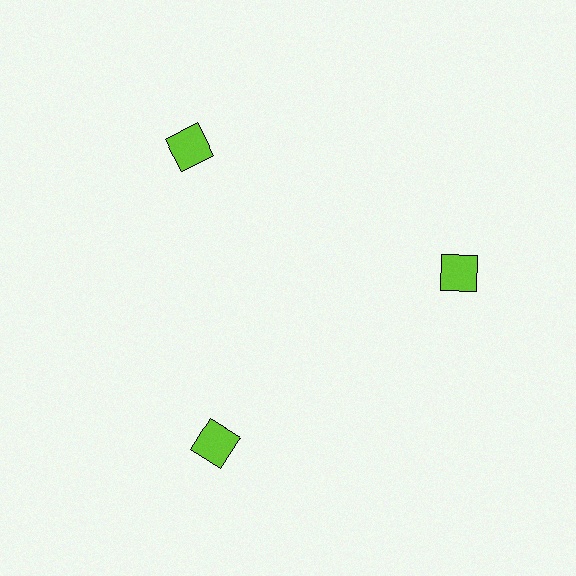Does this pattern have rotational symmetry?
Yes, this pattern has 3-fold rotational symmetry. It looks the same after rotating 120 degrees around the center.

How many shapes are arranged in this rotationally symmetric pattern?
There are 3 shapes, arranged in 3 groups of 1.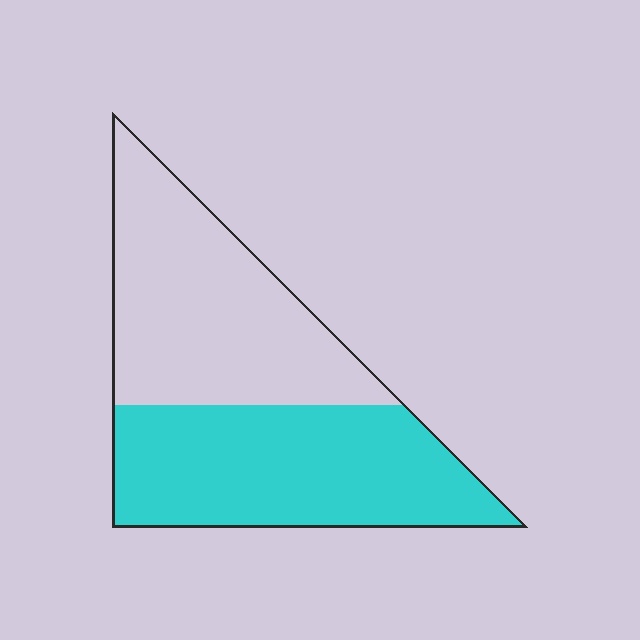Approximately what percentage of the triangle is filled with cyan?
Approximately 50%.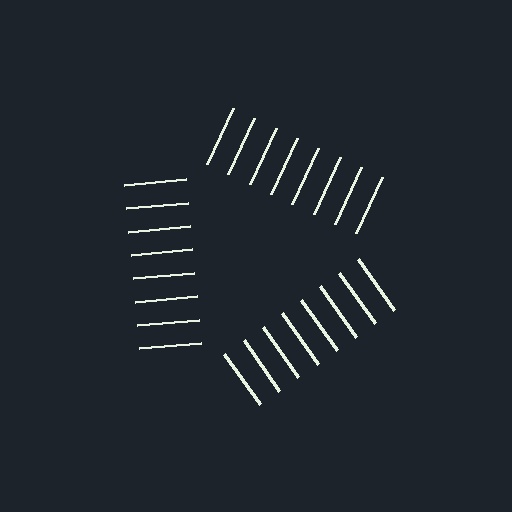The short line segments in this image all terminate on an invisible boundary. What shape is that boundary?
An illusory triangle — the line segments terminate on its edges but no continuous stroke is drawn.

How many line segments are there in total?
24 — 8 along each of the 3 edges.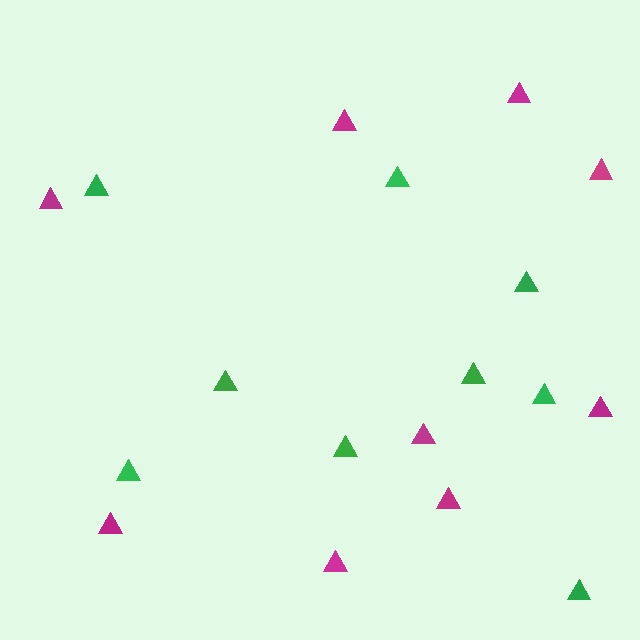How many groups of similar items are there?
There are 2 groups: one group of green triangles (9) and one group of magenta triangles (9).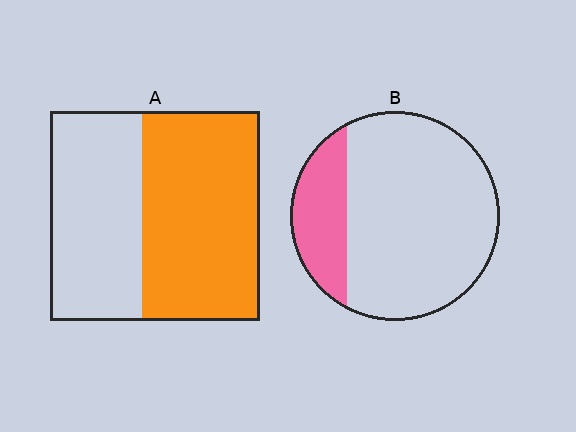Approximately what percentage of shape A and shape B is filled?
A is approximately 55% and B is approximately 20%.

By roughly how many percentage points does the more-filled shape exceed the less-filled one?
By roughly 35 percentage points (A over B).